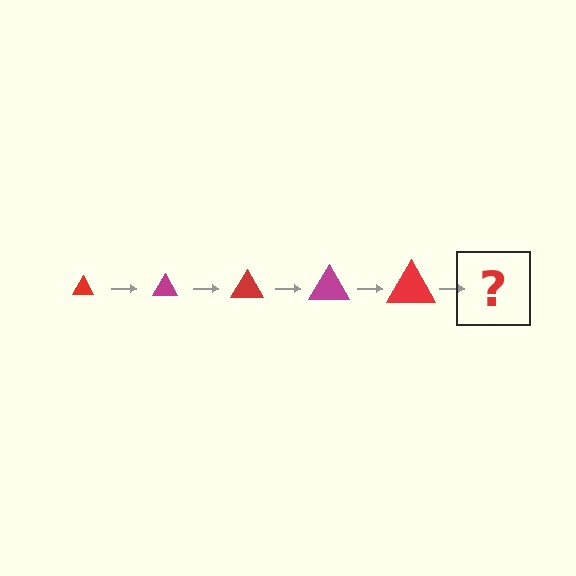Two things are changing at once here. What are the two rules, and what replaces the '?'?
The two rules are that the triangle grows larger each step and the color cycles through red and magenta. The '?' should be a magenta triangle, larger than the previous one.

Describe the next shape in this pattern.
It should be a magenta triangle, larger than the previous one.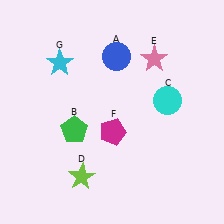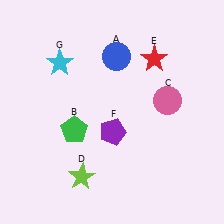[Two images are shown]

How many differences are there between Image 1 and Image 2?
There are 3 differences between the two images.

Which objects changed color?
C changed from cyan to pink. E changed from pink to red. F changed from magenta to purple.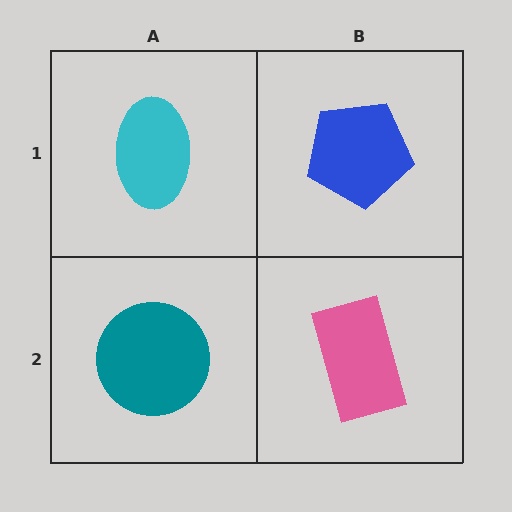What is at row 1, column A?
A cyan ellipse.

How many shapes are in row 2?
2 shapes.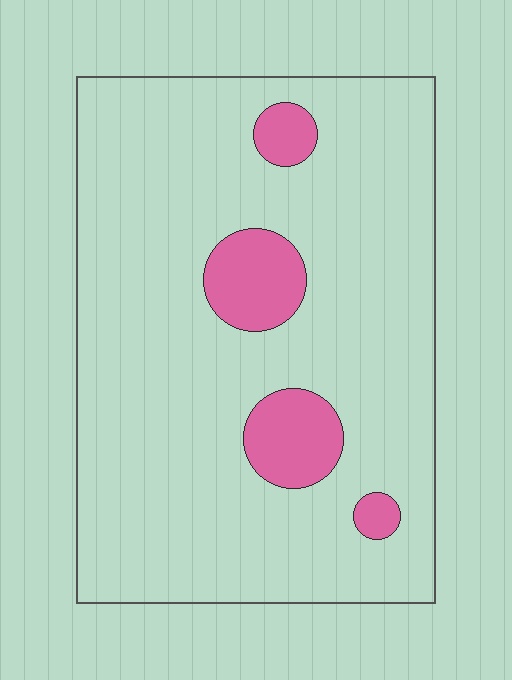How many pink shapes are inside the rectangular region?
4.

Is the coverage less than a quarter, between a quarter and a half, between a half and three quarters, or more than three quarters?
Less than a quarter.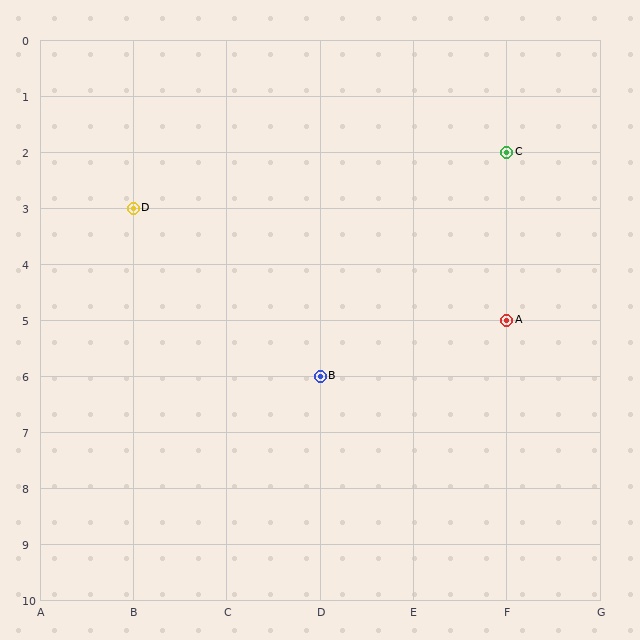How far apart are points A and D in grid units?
Points A and D are 4 columns and 2 rows apart (about 4.5 grid units diagonally).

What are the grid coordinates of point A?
Point A is at grid coordinates (F, 5).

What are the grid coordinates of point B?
Point B is at grid coordinates (D, 6).